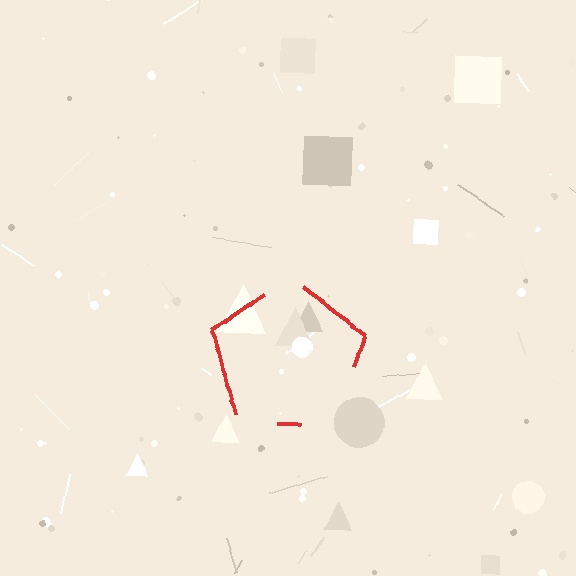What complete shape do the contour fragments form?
The contour fragments form a pentagon.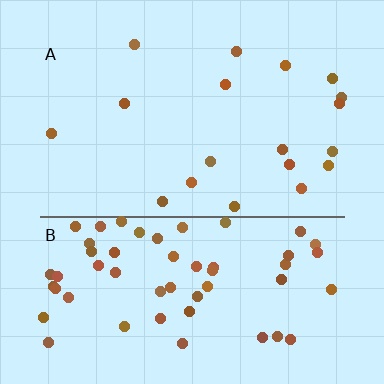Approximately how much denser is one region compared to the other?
Approximately 3.2× — region B over region A.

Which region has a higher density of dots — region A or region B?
B (the bottom).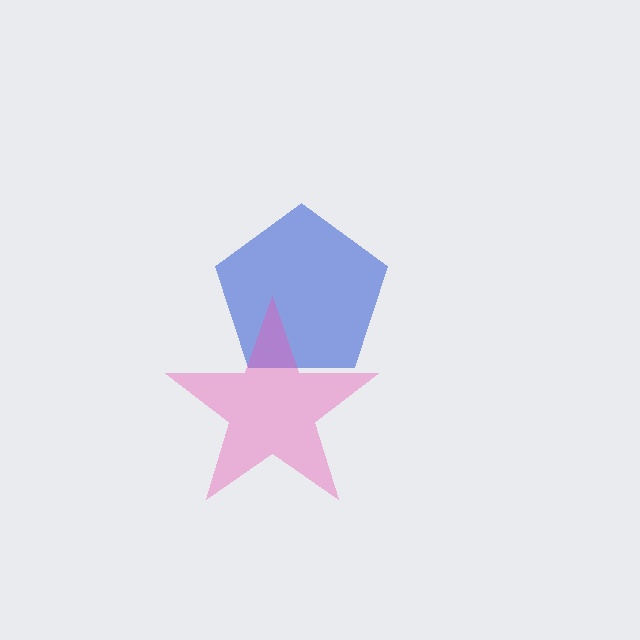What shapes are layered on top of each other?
The layered shapes are: a blue pentagon, a pink star.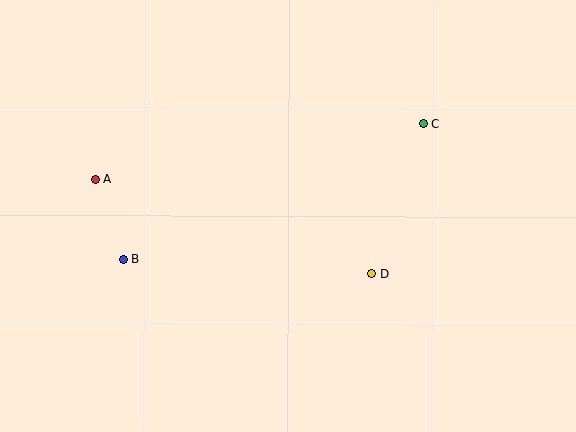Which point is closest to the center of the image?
Point D at (372, 274) is closest to the center.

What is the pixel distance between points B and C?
The distance between B and C is 330 pixels.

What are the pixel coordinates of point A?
Point A is at (95, 179).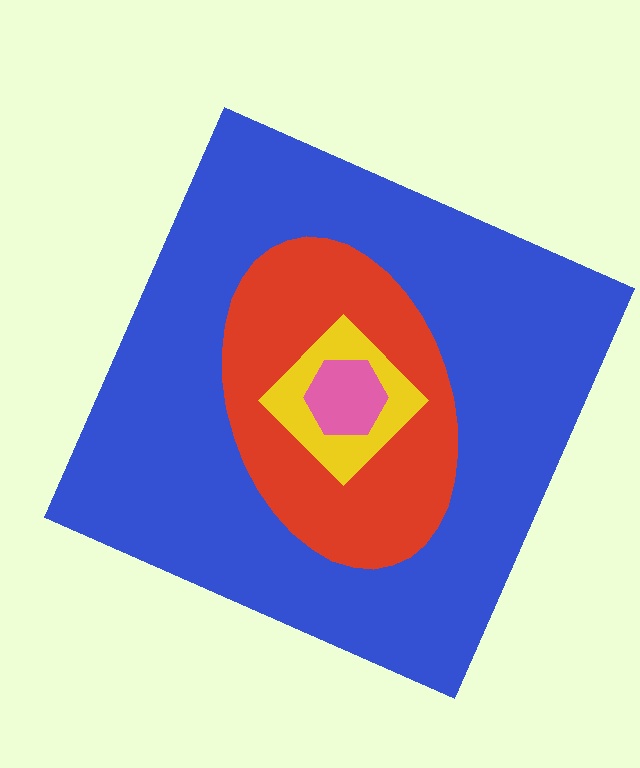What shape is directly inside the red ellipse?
The yellow diamond.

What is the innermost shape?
The pink hexagon.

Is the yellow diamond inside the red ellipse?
Yes.